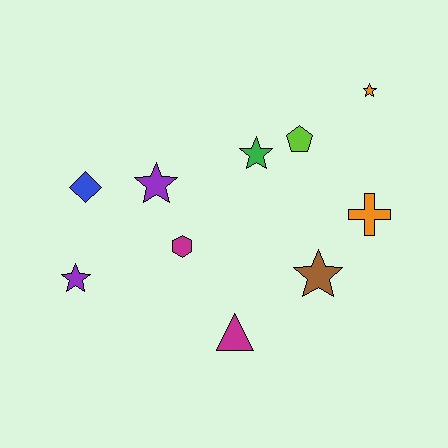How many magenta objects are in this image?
There are 2 magenta objects.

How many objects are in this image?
There are 10 objects.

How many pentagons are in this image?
There is 1 pentagon.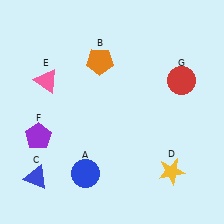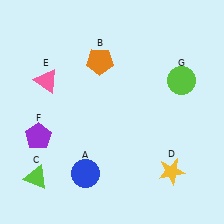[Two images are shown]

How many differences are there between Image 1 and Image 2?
There are 2 differences between the two images.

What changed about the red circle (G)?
In Image 1, G is red. In Image 2, it changed to lime.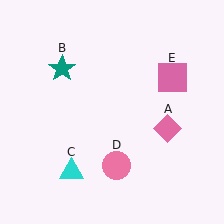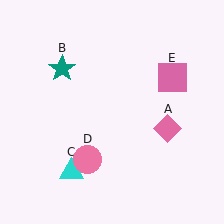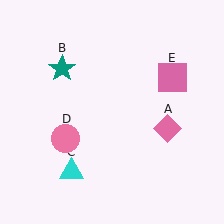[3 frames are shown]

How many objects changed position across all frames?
1 object changed position: pink circle (object D).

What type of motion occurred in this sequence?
The pink circle (object D) rotated clockwise around the center of the scene.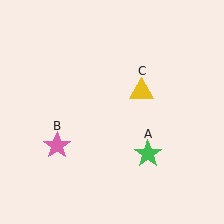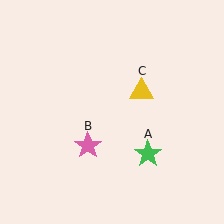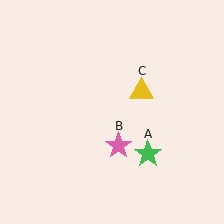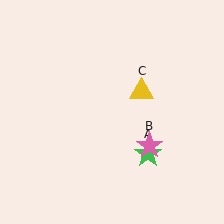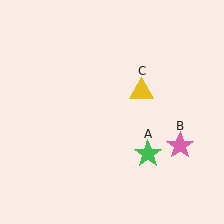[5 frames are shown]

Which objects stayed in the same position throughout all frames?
Green star (object A) and yellow triangle (object C) remained stationary.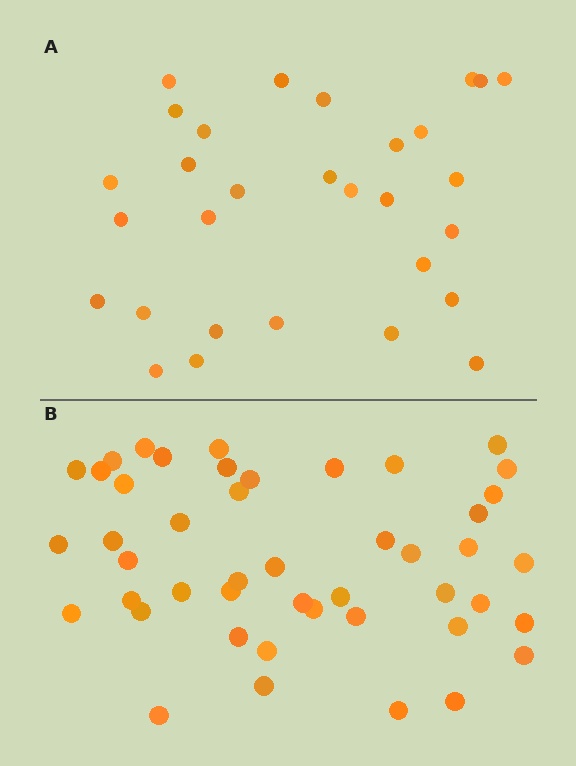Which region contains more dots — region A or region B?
Region B (the bottom region) has more dots.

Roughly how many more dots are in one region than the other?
Region B has approximately 15 more dots than region A.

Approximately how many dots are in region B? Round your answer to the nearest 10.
About 50 dots. (The exact count is 46, which rounds to 50.)